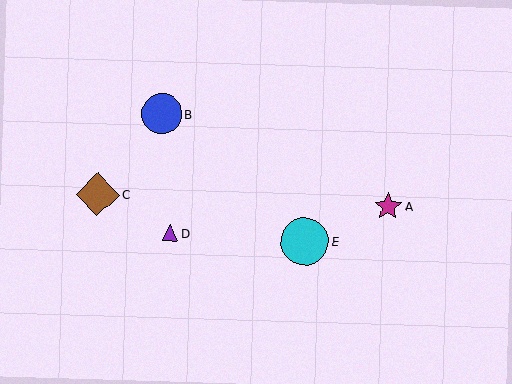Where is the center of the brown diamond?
The center of the brown diamond is at (98, 195).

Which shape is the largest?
The cyan circle (labeled E) is the largest.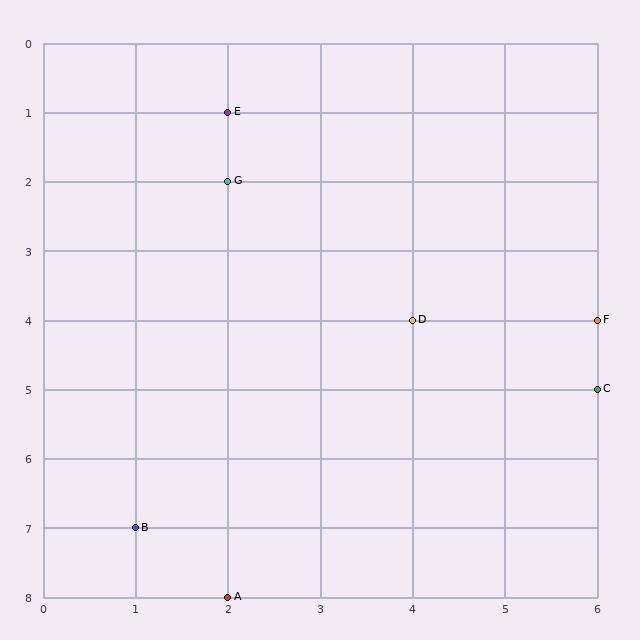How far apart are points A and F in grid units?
Points A and F are 4 columns and 4 rows apart (about 5.7 grid units diagonally).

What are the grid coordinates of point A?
Point A is at grid coordinates (2, 8).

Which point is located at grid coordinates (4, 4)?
Point D is at (4, 4).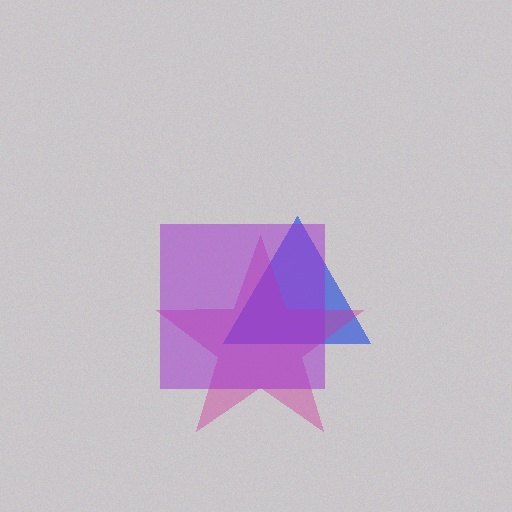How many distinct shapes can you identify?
There are 3 distinct shapes: a blue triangle, a magenta star, a purple square.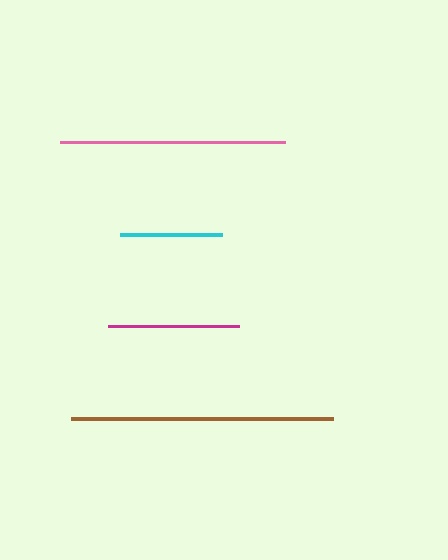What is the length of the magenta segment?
The magenta segment is approximately 130 pixels long.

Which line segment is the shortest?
The cyan line is the shortest at approximately 102 pixels.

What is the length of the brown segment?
The brown segment is approximately 261 pixels long.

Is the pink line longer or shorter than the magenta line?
The pink line is longer than the magenta line.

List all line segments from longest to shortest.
From longest to shortest: brown, pink, magenta, cyan.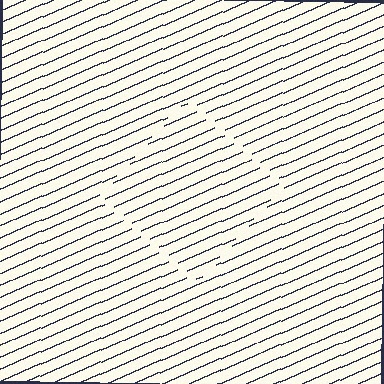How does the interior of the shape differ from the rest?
The interior of the shape contains the same grating, shifted by half a period — the contour is defined by the phase discontinuity where line-ends from the inner and outer gratings abut.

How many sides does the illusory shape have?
4 sides — the line-ends trace a square.